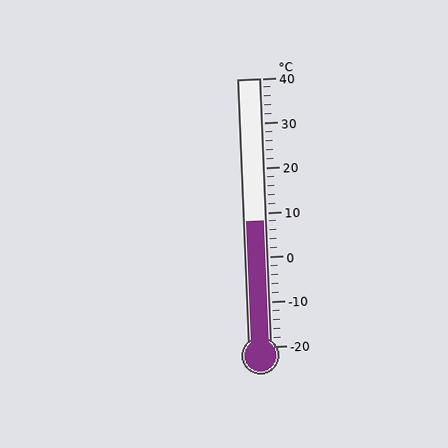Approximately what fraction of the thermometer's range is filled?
The thermometer is filled to approximately 45% of its range.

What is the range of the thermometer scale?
The thermometer scale ranges from -20°C to 40°C.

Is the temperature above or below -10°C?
The temperature is above -10°C.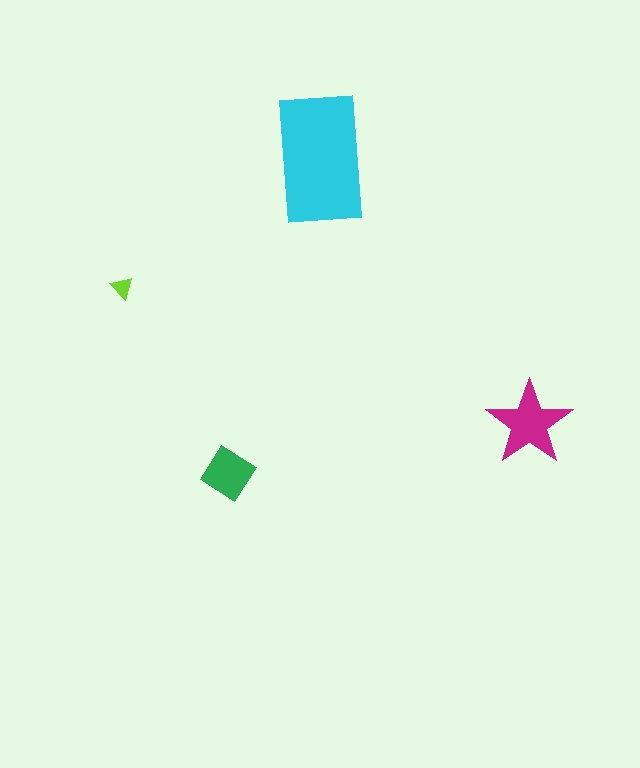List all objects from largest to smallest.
The cyan rectangle, the magenta star, the green diamond, the lime triangle.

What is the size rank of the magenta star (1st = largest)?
2nd.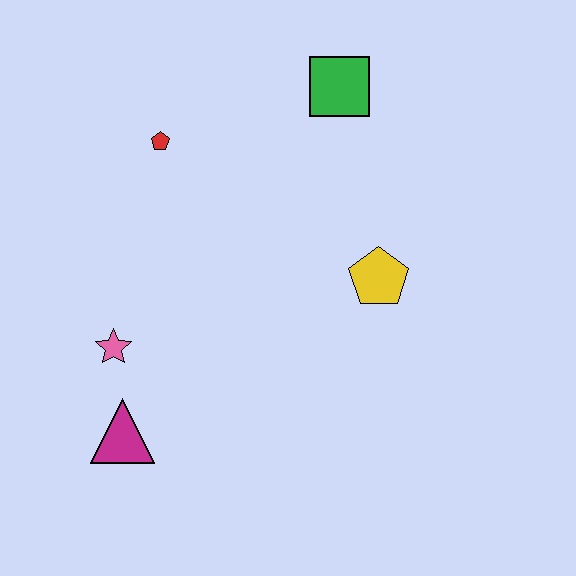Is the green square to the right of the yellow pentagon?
No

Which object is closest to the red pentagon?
The green square is closest to the red pentagon.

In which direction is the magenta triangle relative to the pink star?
The magenta triangle is below the pink star.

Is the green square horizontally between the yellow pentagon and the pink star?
Yes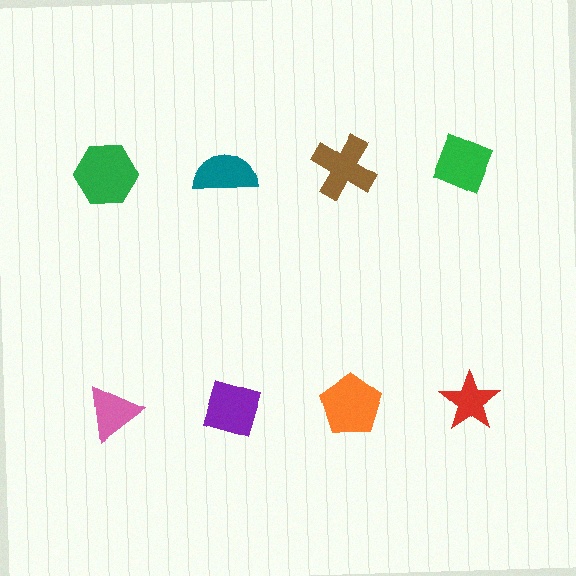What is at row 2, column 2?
A purple diamond.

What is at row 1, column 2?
A teal semicircle.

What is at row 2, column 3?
An orange pentagon.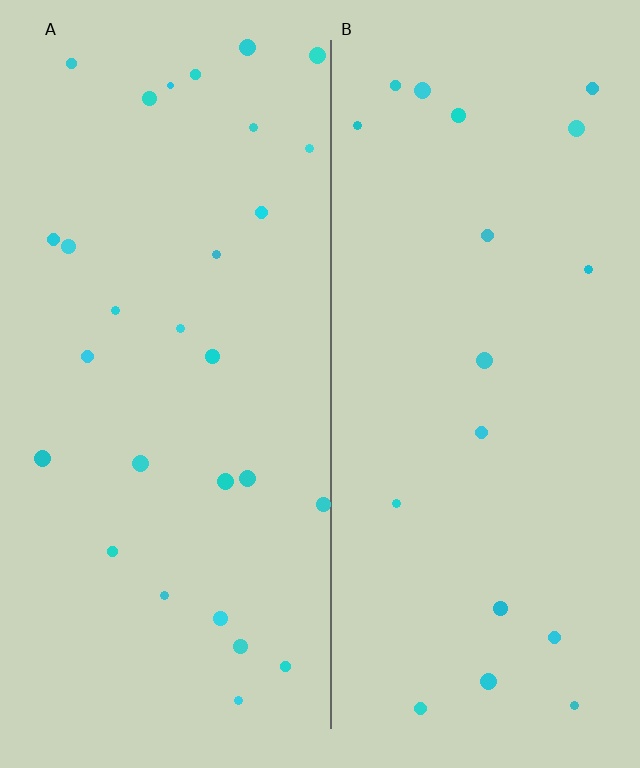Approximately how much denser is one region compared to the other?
Approximately 1.6× — region A over region B.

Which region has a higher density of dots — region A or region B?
A (the left).